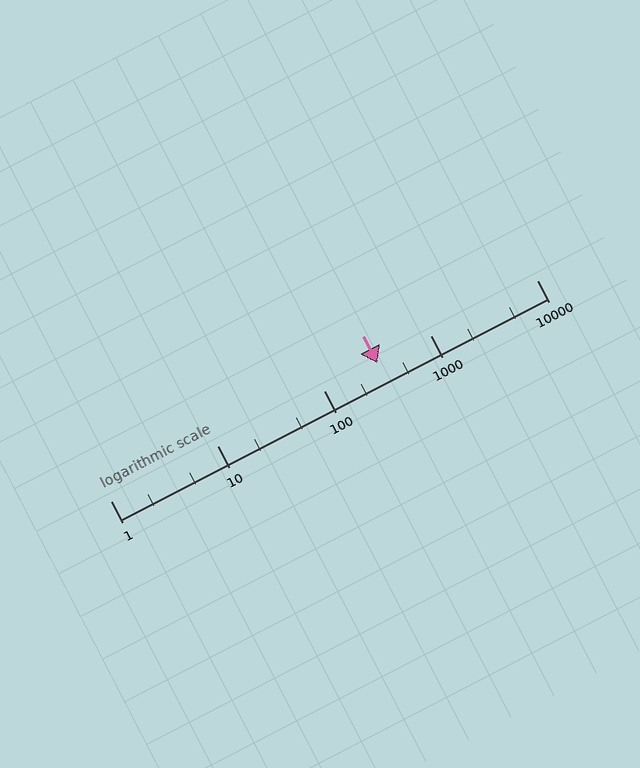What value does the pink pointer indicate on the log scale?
The pointer indicates approximately 320.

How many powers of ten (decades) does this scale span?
The scale spans 4 decades, from 1 to 10000.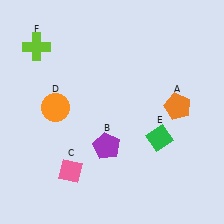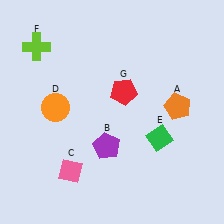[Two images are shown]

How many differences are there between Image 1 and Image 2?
There is 1 difference between the two images.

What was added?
A red pentagon (G) was added in Image 2.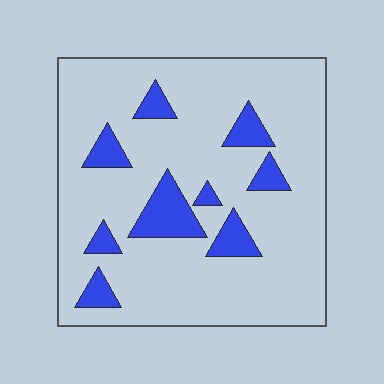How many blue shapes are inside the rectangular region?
9.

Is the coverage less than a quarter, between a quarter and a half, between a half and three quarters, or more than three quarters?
Less than a quarter.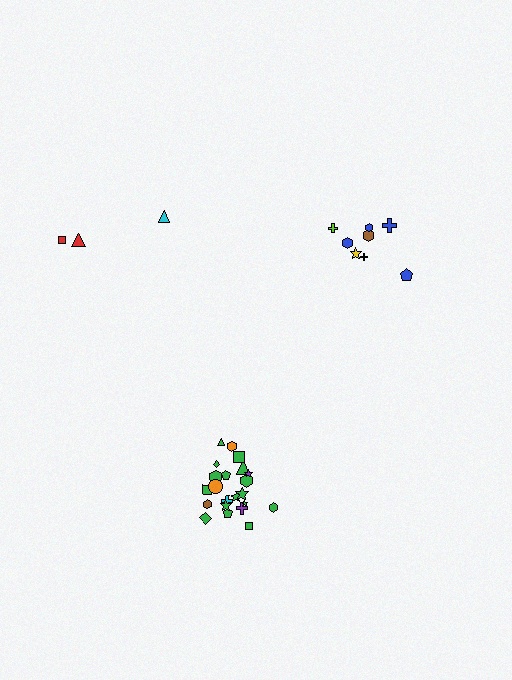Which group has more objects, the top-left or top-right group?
The top-right group.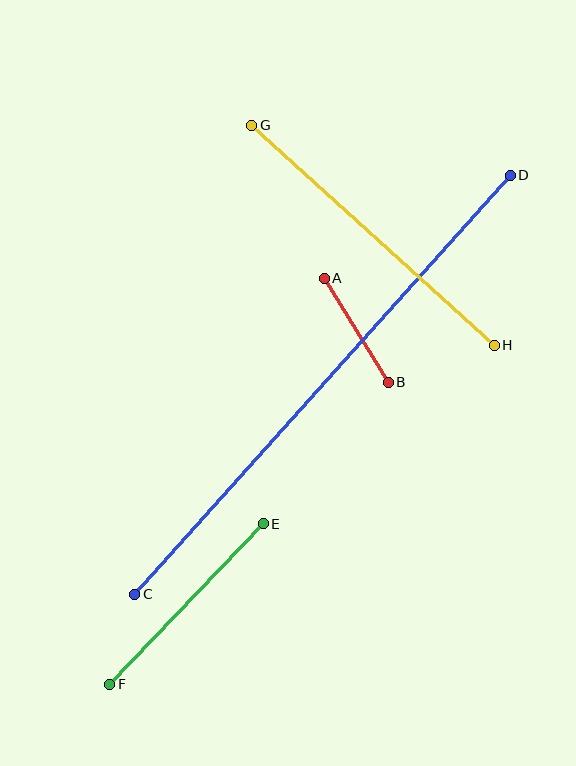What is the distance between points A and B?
The distance is approximately 122 pixels.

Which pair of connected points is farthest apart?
Points C and D are farthest apart.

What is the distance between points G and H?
The distance is approximately 327 pixels.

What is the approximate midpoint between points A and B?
The midpoint is at approximately (356, 330) pixels.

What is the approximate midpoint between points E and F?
The midpoint is at approximately (186, 604) pixels.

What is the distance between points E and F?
The distance is approximately 222 pixels.